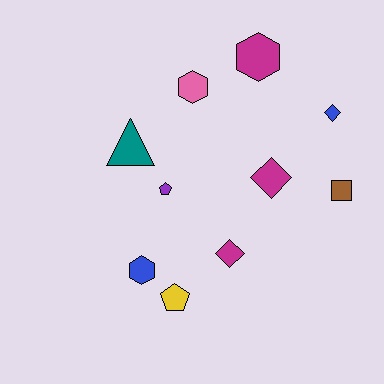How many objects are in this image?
There are 10 objects.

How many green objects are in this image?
There are no green objects.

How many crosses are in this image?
There are no crosses.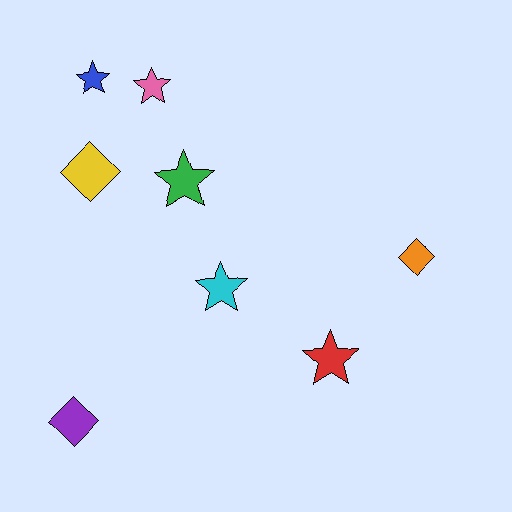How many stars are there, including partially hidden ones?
There are 5 stars.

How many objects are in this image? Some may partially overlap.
There are 8 objects.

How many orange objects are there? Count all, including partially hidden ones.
There is 1 orange object.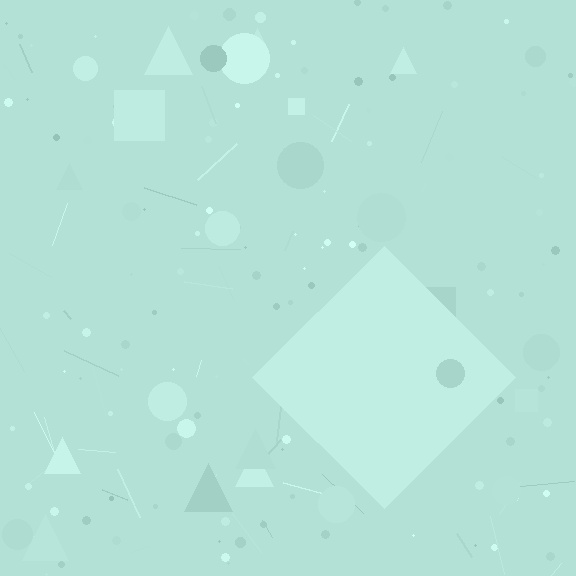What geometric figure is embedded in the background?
A diamond is embedded in the background.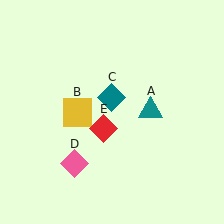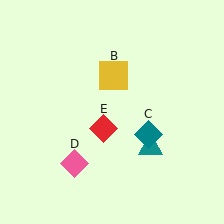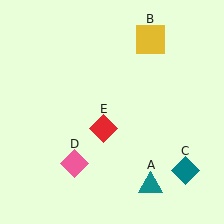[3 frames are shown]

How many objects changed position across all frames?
3 objects changed position: teal triangle (object A), yellow square (object B), teal diamond (object C).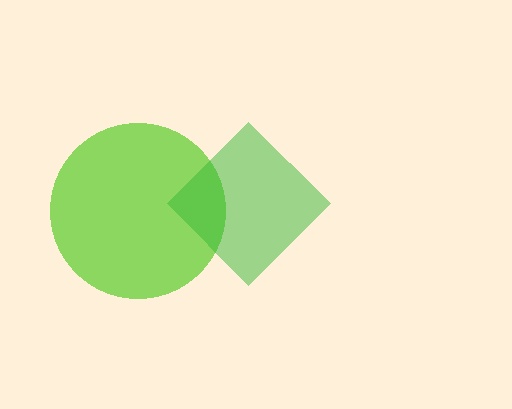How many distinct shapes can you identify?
There are 2 distinct shapes: a lime circle, a green diamond.